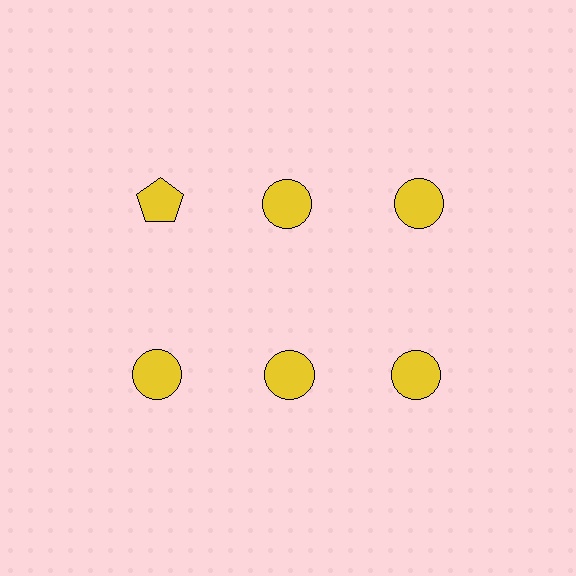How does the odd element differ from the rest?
It has a different shape: pentagon instead of circle.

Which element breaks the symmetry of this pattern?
The yellow pentagon in the top row, leftmost column breaks the symmetry. All other shapes are yellow circles.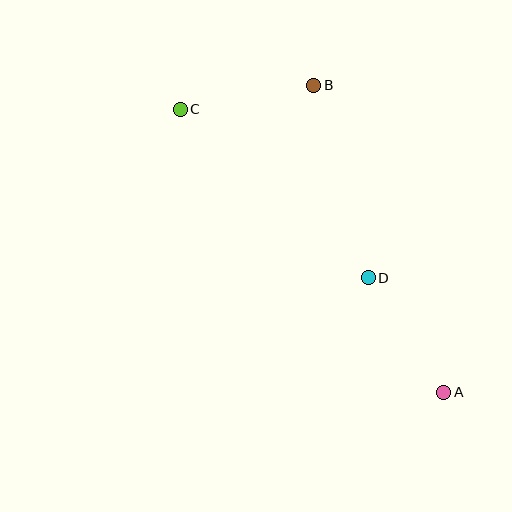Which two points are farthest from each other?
Points A and C are farthest from each other.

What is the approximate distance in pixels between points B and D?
The distance between B and D is approximately 200 pixels.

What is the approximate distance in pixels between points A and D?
The distance between A and D is approximately 137 pixels.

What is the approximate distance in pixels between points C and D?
The distance between C and D is approximately 253 pixels.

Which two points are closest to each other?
Points B and C are closest to each other.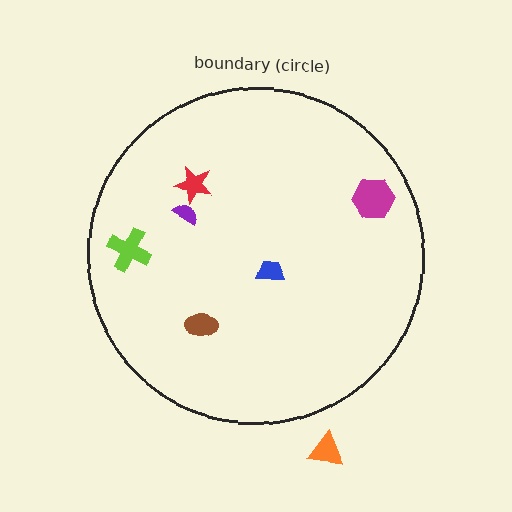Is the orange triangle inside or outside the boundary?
Outside.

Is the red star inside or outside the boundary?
Inside.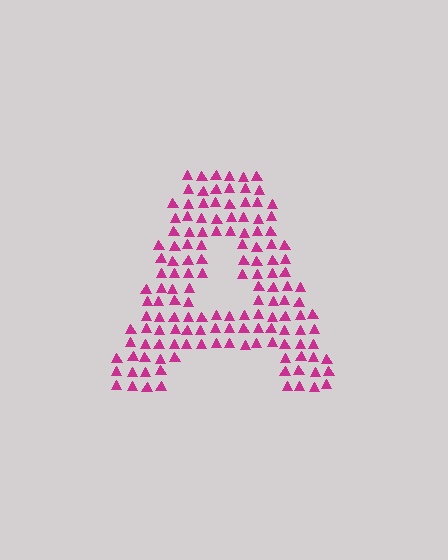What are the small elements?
The small elements are triangles.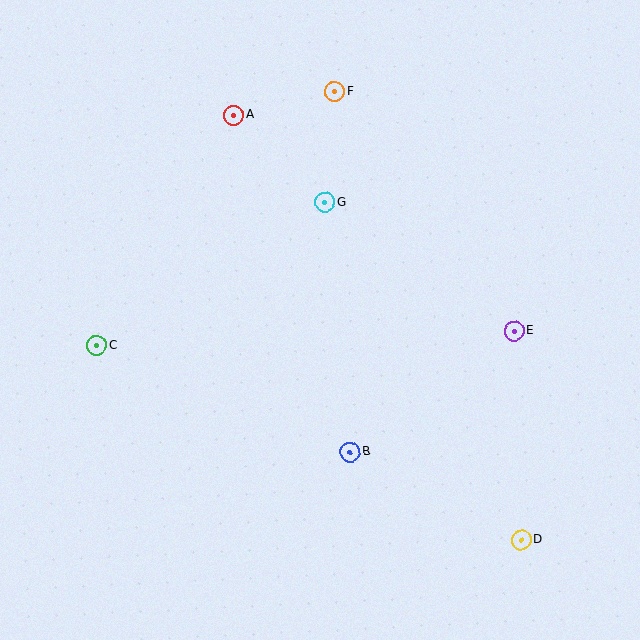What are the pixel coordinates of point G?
Point G is at (325, 202).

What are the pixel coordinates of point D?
Point D is at (521, 540).